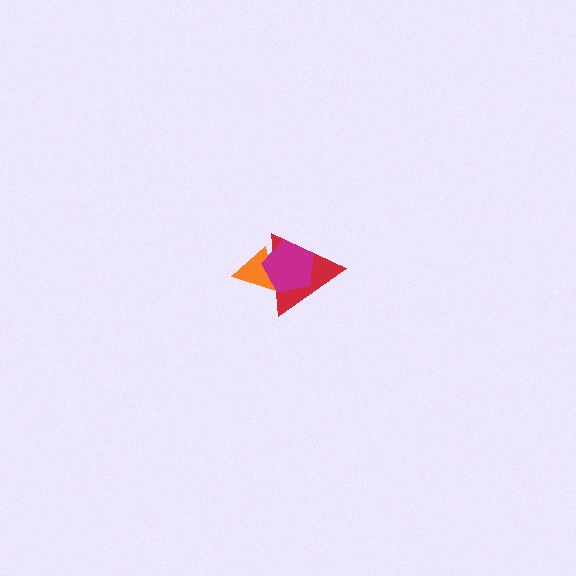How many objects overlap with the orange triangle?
2 objects overlap with the orange triangle.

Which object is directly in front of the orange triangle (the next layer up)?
The red triangle is directly in front of the orange triangle.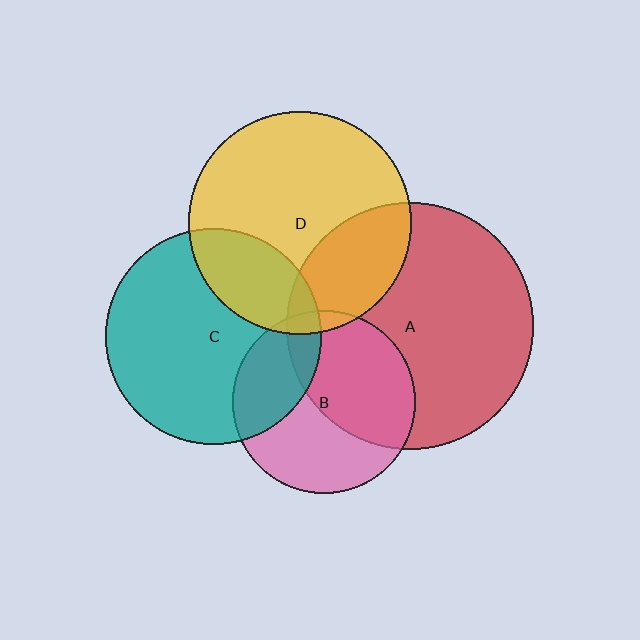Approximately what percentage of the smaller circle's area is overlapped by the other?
Approximately 25%.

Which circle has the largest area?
Circle A (red).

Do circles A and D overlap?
Yes.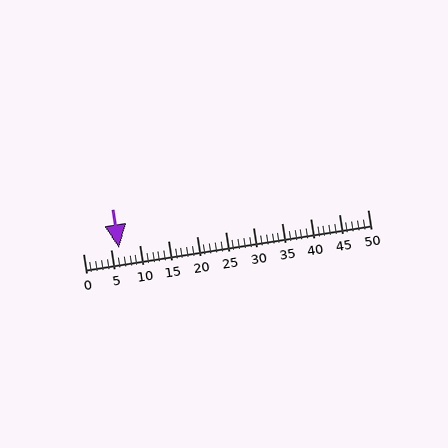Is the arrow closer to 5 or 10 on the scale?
The arrow is closer to 5.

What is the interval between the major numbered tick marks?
The major tick marks are spaced 5 units apart.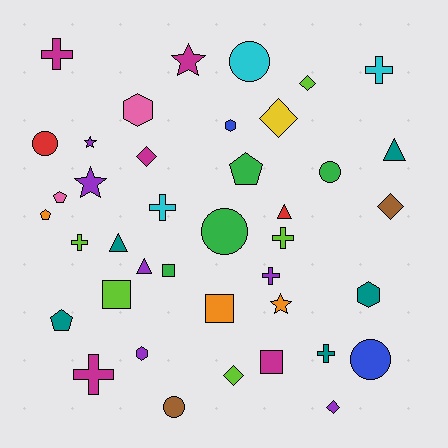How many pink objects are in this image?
There are 2 pink objects.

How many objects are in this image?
There are 40 objects.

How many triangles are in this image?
There are 4 triangles.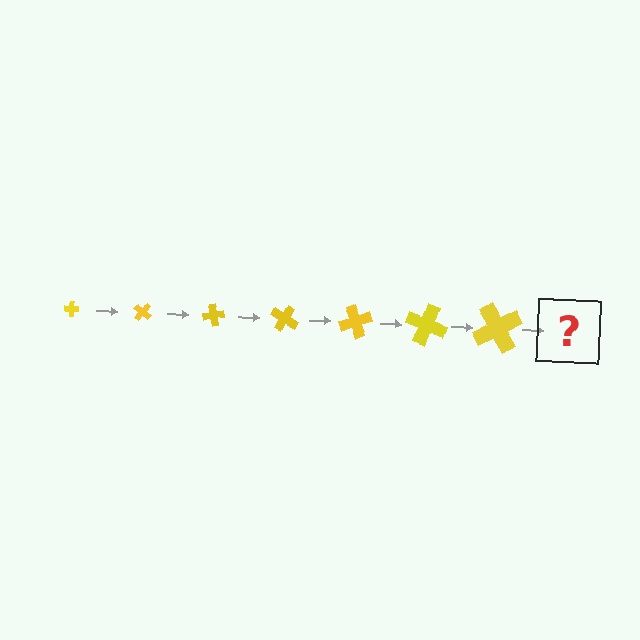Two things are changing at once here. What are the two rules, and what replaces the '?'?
The two rules are that the cross grows larger each step and it rotates 40 degrees each step. The '?' should be a cross, larger than the previous one and rotated 280 degrees from the start.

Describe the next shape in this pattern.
It should be a cross, larger than the previous one and rotated 280 degrees from the start.